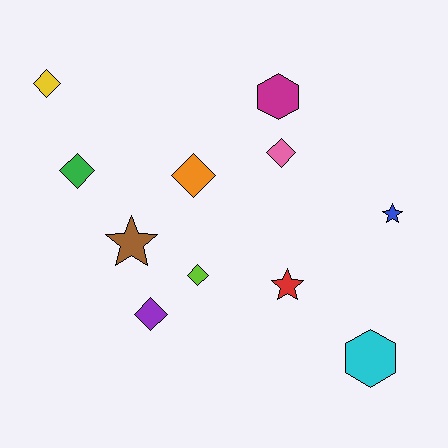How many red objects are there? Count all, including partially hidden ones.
There is 1 red object.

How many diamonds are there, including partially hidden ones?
There are 6 diamonds.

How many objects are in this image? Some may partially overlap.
There are 11 objects.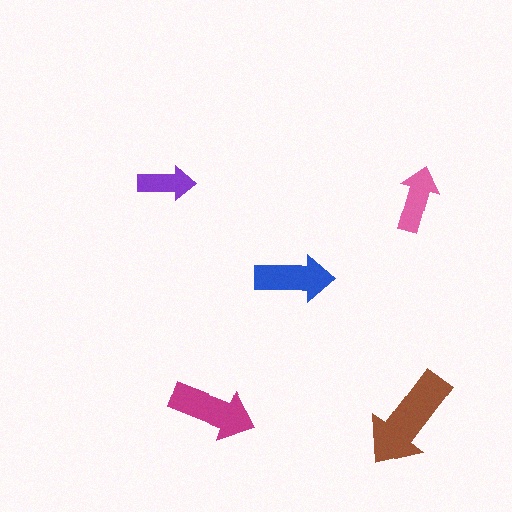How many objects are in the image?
There are 5 objects in the image.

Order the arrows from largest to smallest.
the brown one, the magenta one, the blue one, the pink one, the purple one.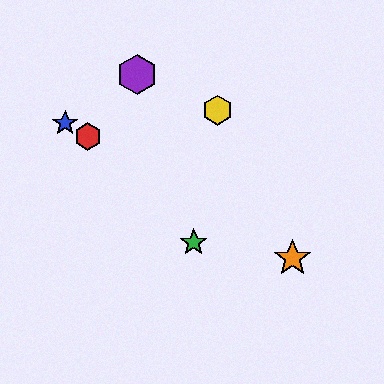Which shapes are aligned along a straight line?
The red hexagon, the blue star, the orange star are aligned along a straight line.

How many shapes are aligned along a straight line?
3 shapes (the red hexagon, the blue star, the orange star) are aligned along a straight line.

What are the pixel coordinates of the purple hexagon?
The purple hexagon is at (137, 74).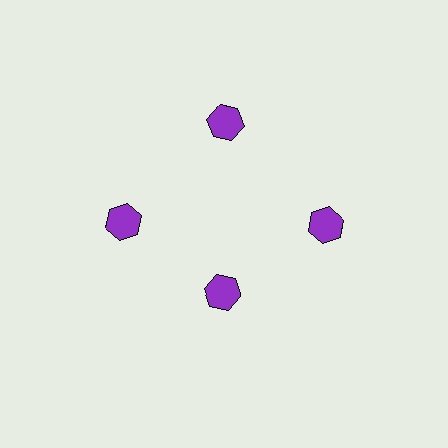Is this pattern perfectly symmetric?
No. The 4 purple hexagons are arranged in a ring, but one element near the 6 o'clock position is pulled inward toward the center, breaking the 4-fold rotational symmetry.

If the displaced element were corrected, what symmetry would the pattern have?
It would have 4-fold rotational symmetry — the pattern would map onto itself every 90 degrees.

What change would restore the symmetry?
The symmetry would be restored by moving it outward, back onto the ring so that all 4 hexagons sit at equal angles and equal distance from the center.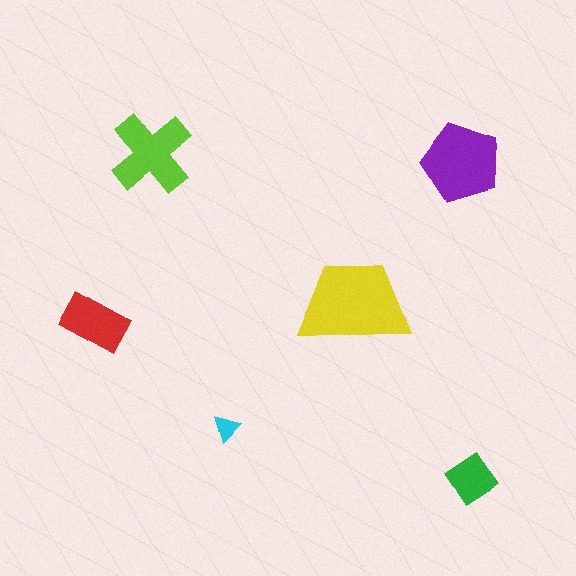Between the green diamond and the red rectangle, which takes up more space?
The red rectangle.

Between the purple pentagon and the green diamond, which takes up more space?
The purple pentagon.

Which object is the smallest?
The cyan triangle.